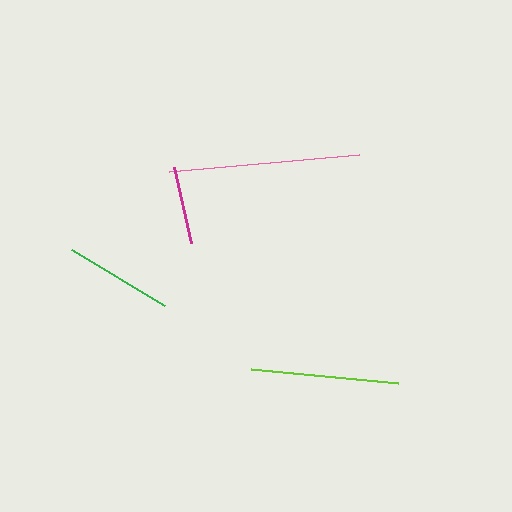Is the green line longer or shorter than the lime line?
The lime line is longer than the green line.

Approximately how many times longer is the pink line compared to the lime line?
The pink line is approximately 1.3 times the length of the lime line.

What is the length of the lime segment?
The lime segment is approximately 148 pixels long.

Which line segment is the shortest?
The magenta line is the shortest at approximately 78 pixels.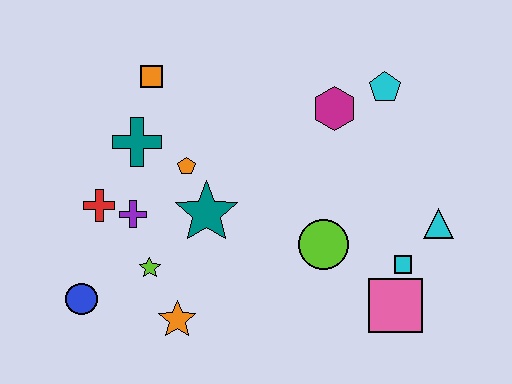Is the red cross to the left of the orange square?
Yes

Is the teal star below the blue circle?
No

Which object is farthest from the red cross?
The cyan triangle is farthest from the red cross.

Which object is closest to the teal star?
The orange pentagon is closest to the teal star.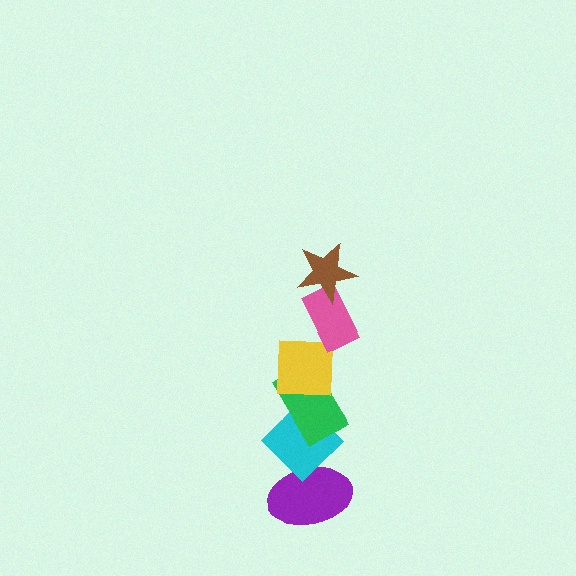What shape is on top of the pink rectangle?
The brown star is on top of the pink rectangle.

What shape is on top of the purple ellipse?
The cyan diamond is on top of the purple ellipse.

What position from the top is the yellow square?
The yellow square is 3rd from the top.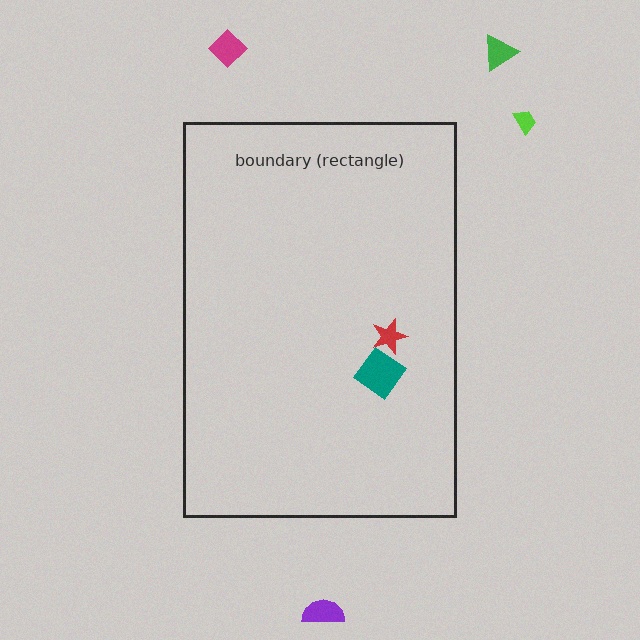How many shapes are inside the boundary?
2 inside, 4 outside.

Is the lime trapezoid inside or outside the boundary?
Outside.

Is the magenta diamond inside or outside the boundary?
Outside.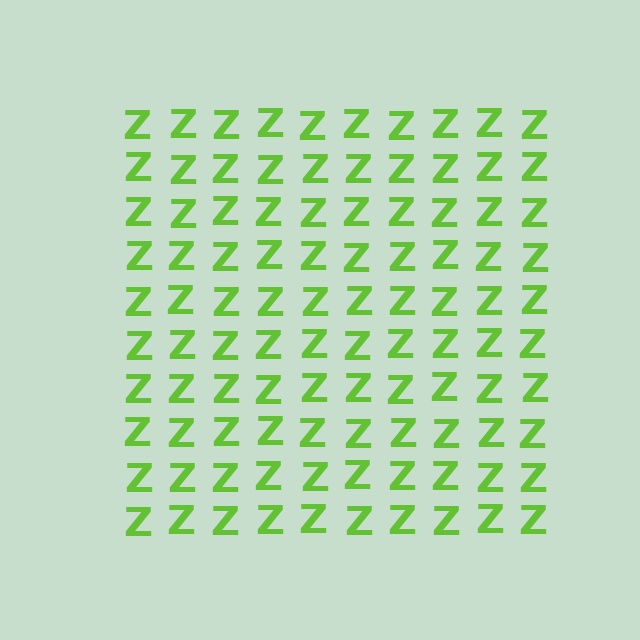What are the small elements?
The small elements are letter Z's.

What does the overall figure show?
The overall figure shows a square.